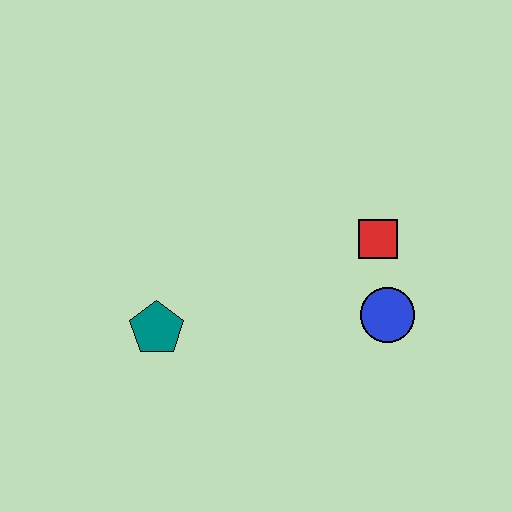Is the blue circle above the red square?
No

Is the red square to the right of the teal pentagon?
Yes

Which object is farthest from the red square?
The teal pentagon is farthest from the red square.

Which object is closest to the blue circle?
The red square is closest to the blue circle.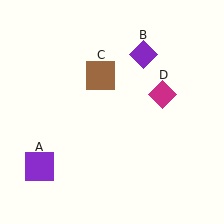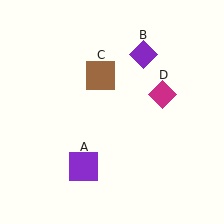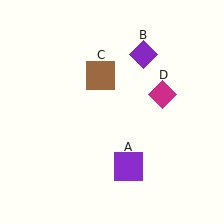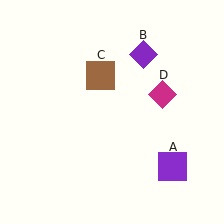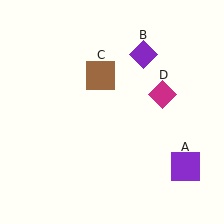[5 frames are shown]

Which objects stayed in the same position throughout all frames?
Purple diamond (object B) and brown square (object C) and magenta diamond (object D) remained stationary.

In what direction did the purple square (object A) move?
The purple square (object A) moved right.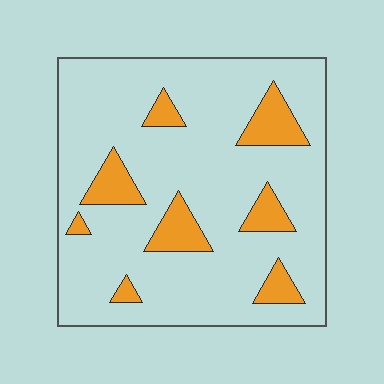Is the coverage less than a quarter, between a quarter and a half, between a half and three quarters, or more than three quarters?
Less than a quarter.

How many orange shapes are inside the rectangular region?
8.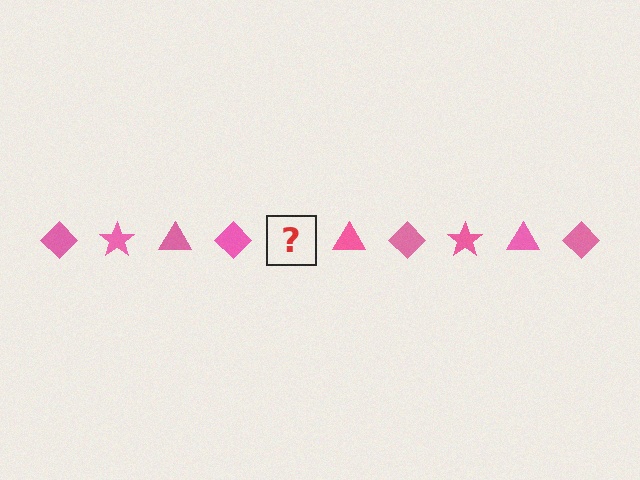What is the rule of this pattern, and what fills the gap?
The rule is that the pattern cycles through diamond, star, triangle shapes in pink. The gap should be filled with a pink star.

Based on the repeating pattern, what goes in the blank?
The blank should be a pink star.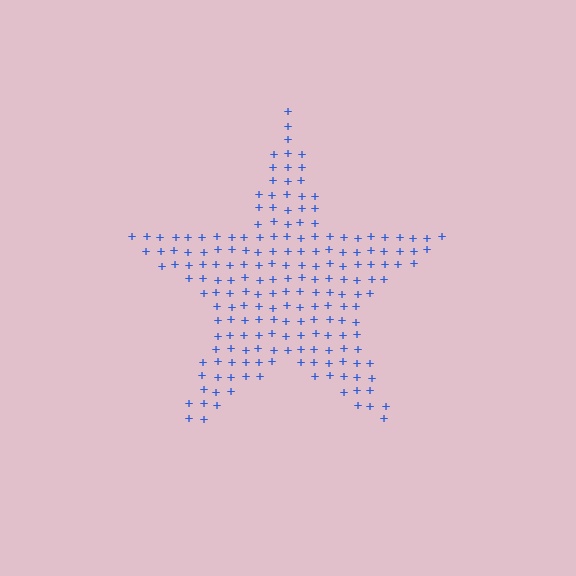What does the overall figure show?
The overall figure shows a star.